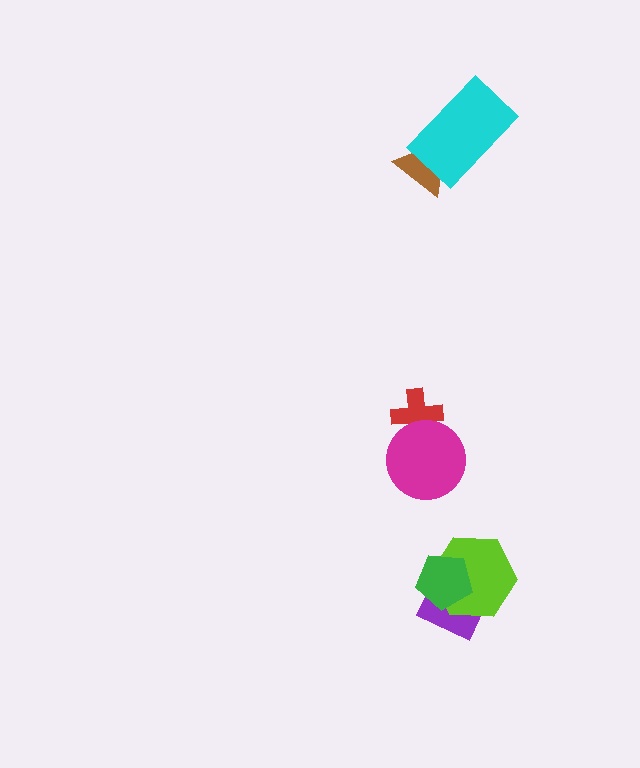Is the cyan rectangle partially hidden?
No, no other shape covers it.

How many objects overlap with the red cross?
1 object overlaps with the red cross.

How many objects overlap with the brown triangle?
1 object overlaps with the brown triangle.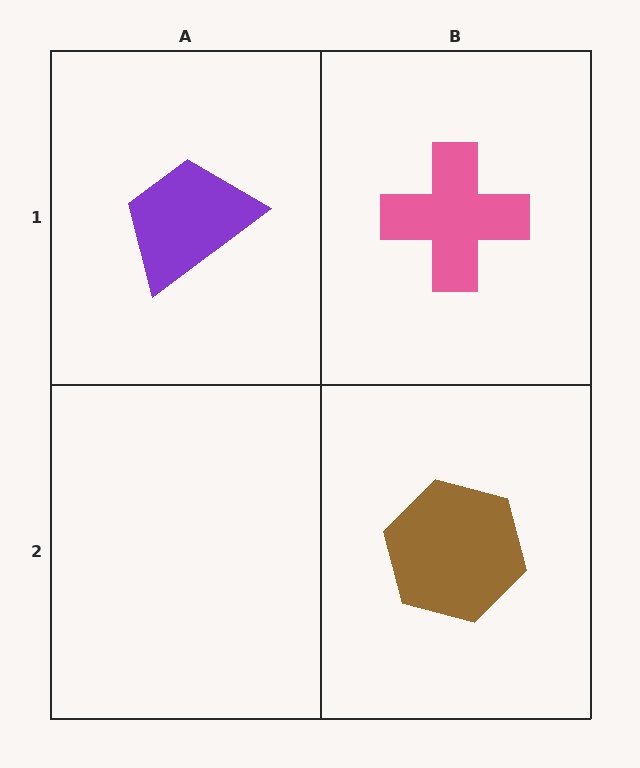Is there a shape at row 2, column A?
No, that cell is empty.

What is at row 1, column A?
A purple trapezoid.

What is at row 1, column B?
A pink cross.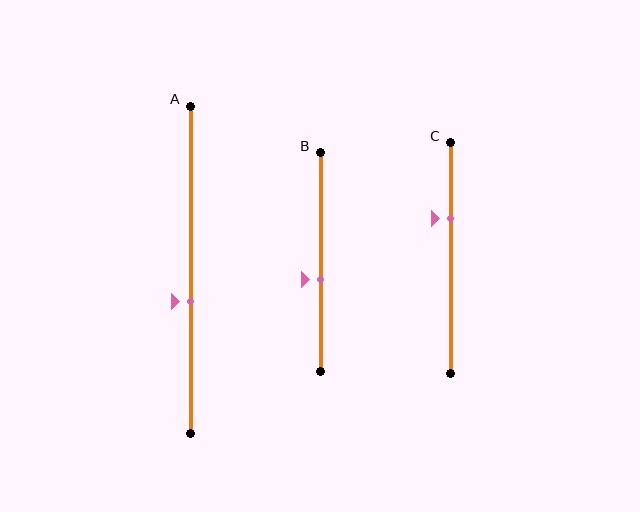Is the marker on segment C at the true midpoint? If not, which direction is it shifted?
No, the marker on segment C is shifted upward by about 17% of the segment length.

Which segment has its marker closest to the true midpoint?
Segment B has its marker closest to the true midpoint.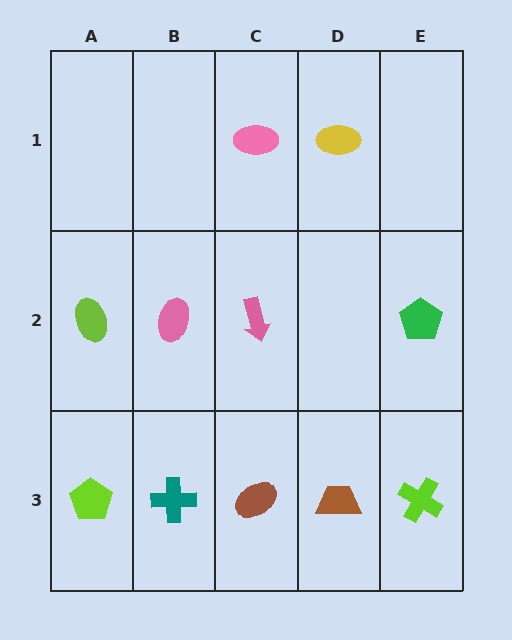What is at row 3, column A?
A lime pentagon.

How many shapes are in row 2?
4 shapes.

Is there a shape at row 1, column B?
No, that cell is empty.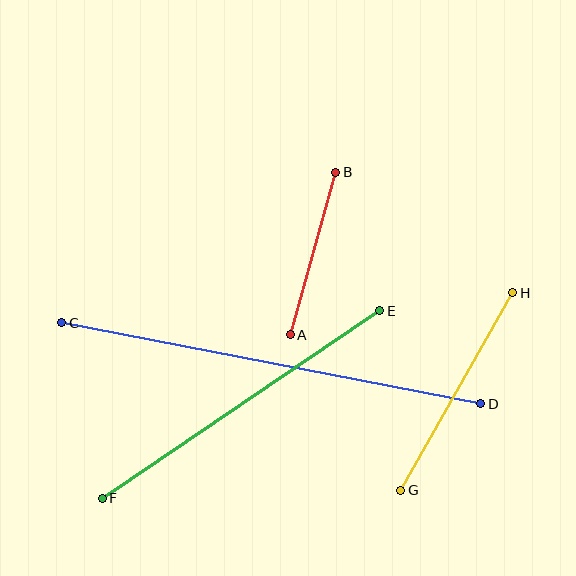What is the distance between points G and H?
The distance is approximately 227 pixels.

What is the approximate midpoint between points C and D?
The midpoint is at approximately (271, 363) pixels.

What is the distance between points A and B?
The distance is approximately 168 pixels.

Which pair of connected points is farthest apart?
Points C and D are farthest apart.